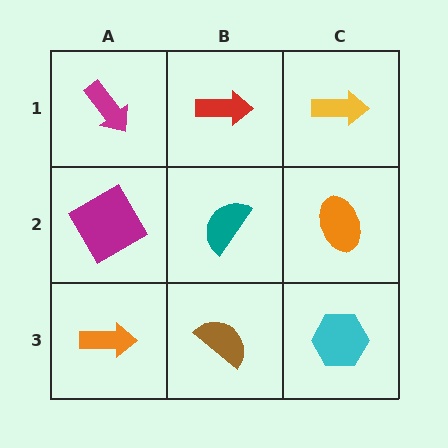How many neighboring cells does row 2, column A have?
3.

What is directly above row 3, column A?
A magenta square.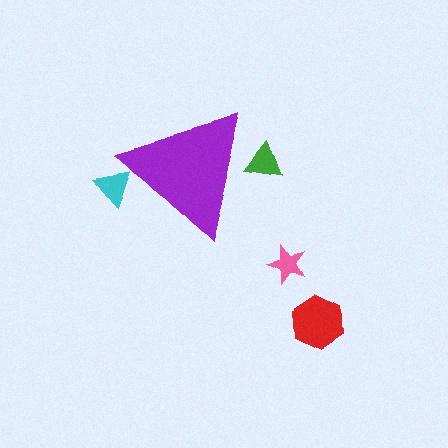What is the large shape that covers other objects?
A purple triangle.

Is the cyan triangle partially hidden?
Yes, the cyan triangle is partially hidden behind the purple triangle.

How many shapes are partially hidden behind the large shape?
2 shapes are partially hidden.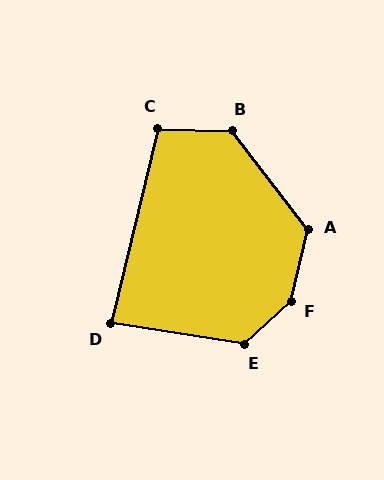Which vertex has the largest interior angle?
F, at approximately 146 degrees.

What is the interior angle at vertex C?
Approximately 102 degrees (obtuse).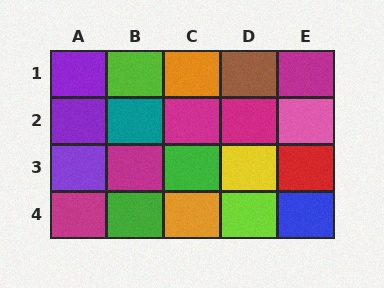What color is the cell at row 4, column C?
Orange.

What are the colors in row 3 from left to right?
Purple, magenta, green, yellow, red.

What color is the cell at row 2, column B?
Teal.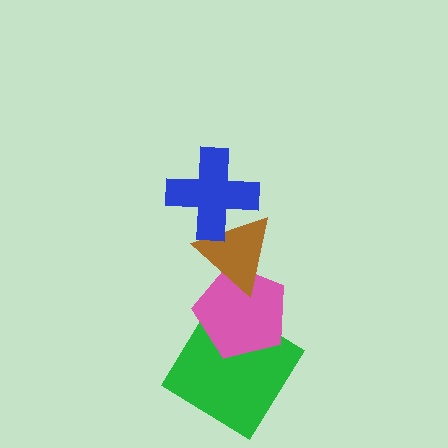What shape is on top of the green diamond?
The pink pentagon is on top of the green diamond.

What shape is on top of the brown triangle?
The blue cross is on top of the brown triangle.